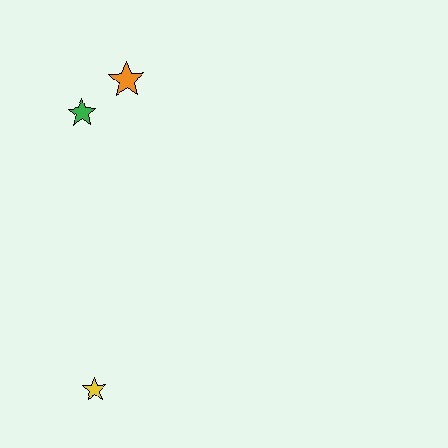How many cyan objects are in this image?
There are no cyan objects.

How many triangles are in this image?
There are no triangles.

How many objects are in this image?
There are 3 objects.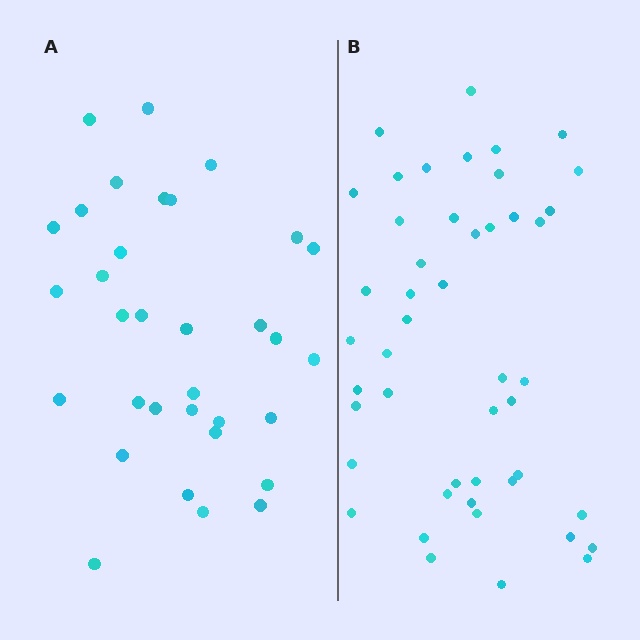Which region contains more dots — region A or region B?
Region B (the right region) has more dots.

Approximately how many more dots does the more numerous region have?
Region B has approximately 15 more dots than region A.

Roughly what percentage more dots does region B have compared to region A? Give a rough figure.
About 40% more.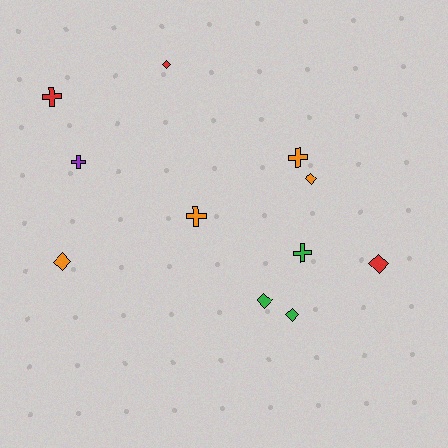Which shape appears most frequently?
Diamond, with 6 objects.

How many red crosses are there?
There is 1 red cross.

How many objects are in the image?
There are 11 objects.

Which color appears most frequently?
Orange, with 4 objects.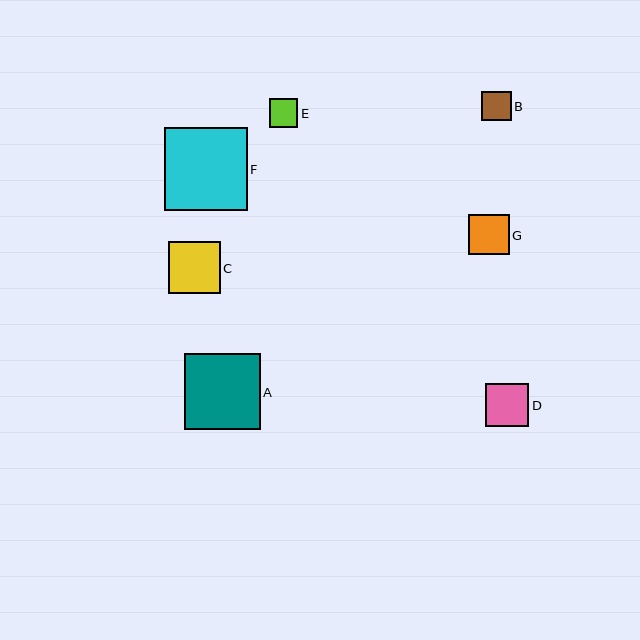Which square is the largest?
Square F is the largest with a size of approximately 83 pixels.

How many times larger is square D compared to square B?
Square D is approximately 1.5 times the size of square B.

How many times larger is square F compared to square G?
Square F is approximately 2.1 times the size of square G.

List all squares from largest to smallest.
From largest to smallest: F, A, C, D, G, B, E.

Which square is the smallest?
Square E is the smallest with a size of approximately 28 pixels.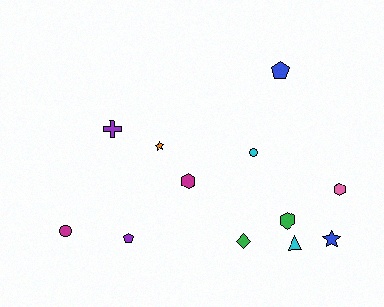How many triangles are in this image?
There is 1 triangle.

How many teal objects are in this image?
There are no teal objects.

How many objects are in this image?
There are 12 objects.